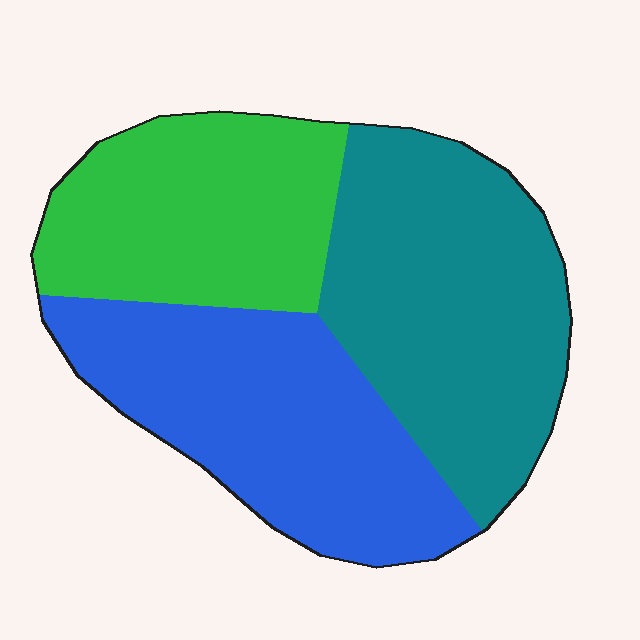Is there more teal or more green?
Teal.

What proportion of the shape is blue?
Blue covers about 35% of the shape.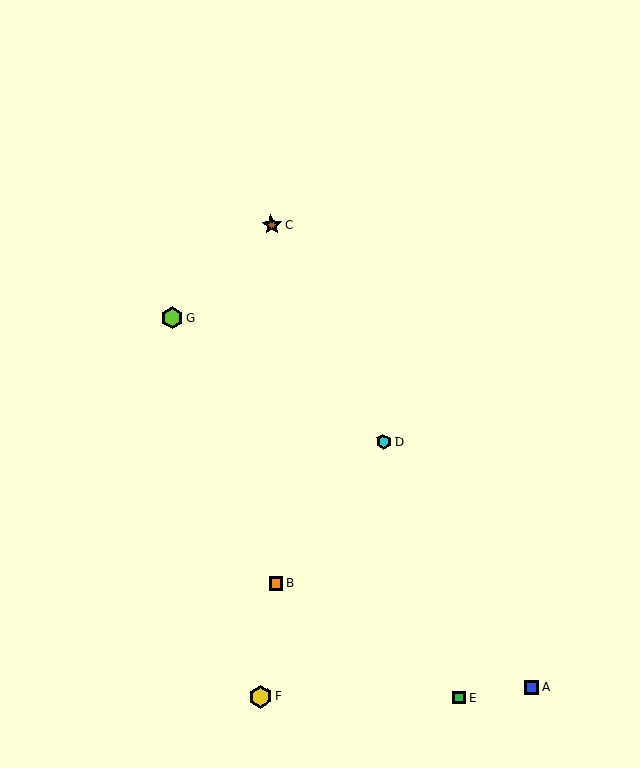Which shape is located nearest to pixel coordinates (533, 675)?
The blue square (labeled A) at (532, 687) is nearest to that location.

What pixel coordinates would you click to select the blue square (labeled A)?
Click at (532, 687) to select the blue square A.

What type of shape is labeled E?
Shape E is a green square.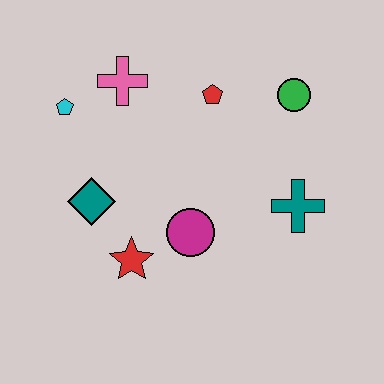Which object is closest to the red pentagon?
The green circle is closest to the red pentagon.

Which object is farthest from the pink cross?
The teal cross is farthest from the pink cross.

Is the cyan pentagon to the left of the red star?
Yes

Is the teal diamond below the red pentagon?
Yes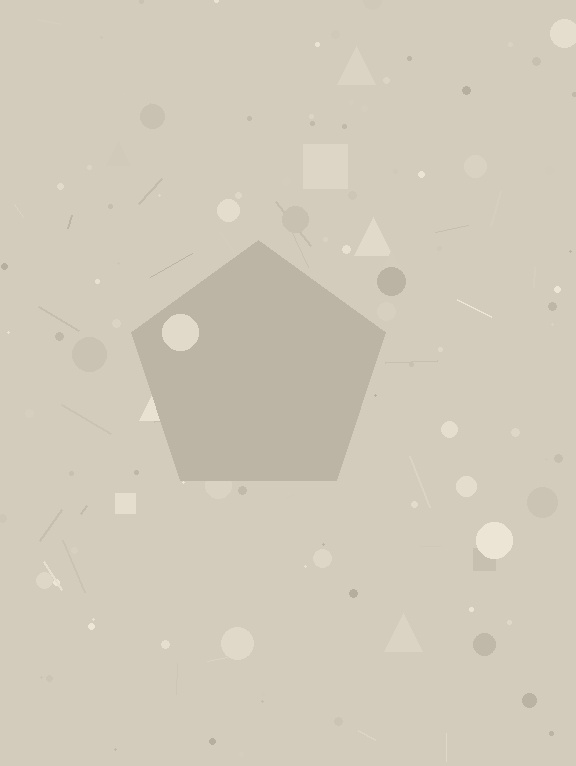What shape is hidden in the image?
A pentagon is hidden in the image.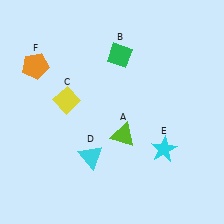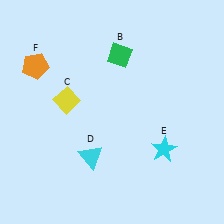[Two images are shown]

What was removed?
The lime triangle (A) was removed in Image 2.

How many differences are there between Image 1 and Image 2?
There is 1 difference between the two images.